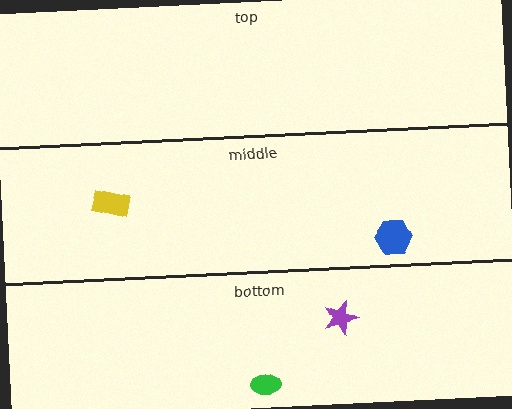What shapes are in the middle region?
The yellow rectangle, the blue hexagon.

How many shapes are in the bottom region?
2.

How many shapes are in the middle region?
2.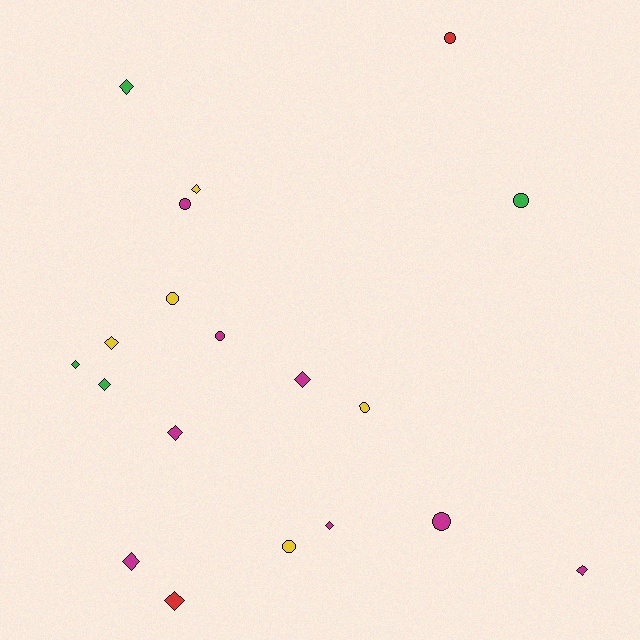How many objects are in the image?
There are 19 objects.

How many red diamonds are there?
There is 1 red diamond.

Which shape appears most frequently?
Diamond, with 11 objects.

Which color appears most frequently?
Magenta, with 8 objects.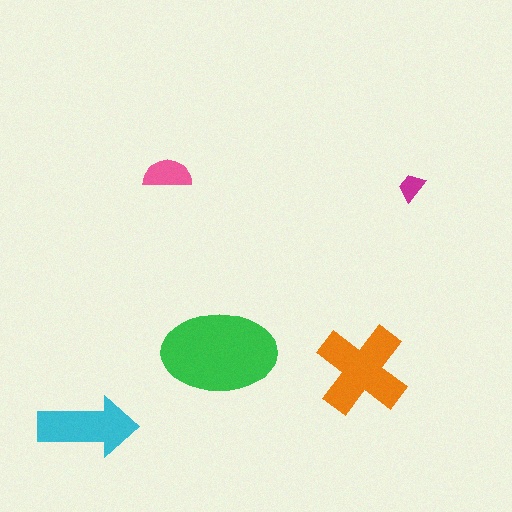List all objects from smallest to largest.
The magenta trapezoid, the pink semicircle, the cyan arrow, the orange cross, the green ellipse.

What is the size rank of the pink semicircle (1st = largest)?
4th.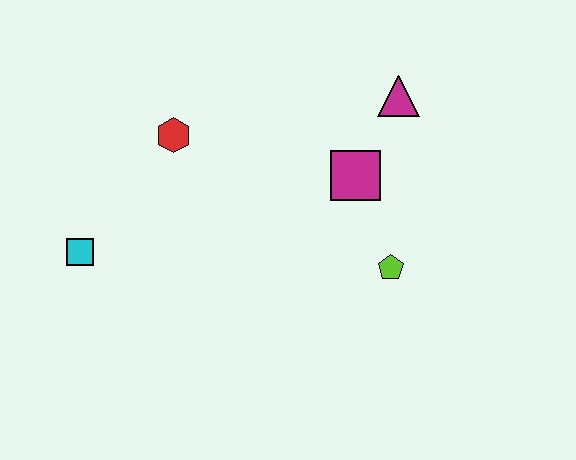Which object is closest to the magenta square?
The magenta triangle is closest to the magenta square.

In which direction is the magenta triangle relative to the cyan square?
The magenta triangle is to the right of the cyan square.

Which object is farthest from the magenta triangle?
The cyan square is farthest from the magenta triangle.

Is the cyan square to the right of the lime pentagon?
No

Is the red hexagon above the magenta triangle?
No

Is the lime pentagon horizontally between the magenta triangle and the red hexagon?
Yes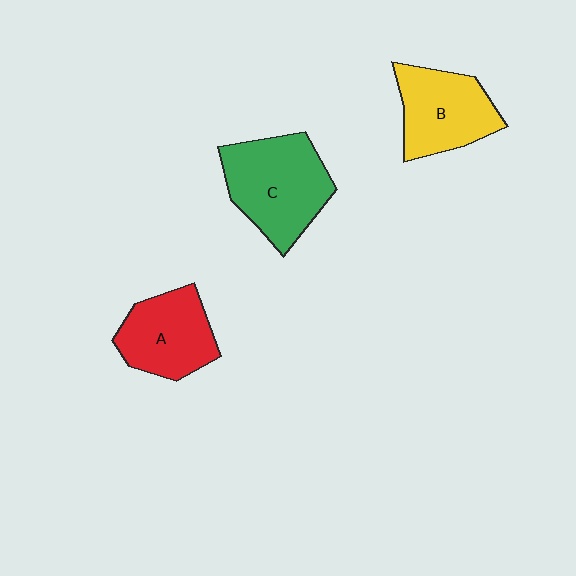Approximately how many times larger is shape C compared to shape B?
Approximately 1.2 times.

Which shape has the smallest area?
Shape A (red).